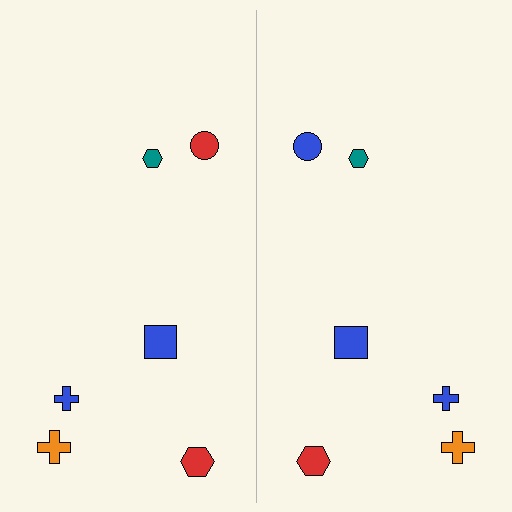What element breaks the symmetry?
The blue circle on the right side breaks the symmetry — its mirror counterpart is red.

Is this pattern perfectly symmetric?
No, the pattern is not perfectly symmetric. The blue circle on the right side breaks the symmetry — its mirror counterpart is red.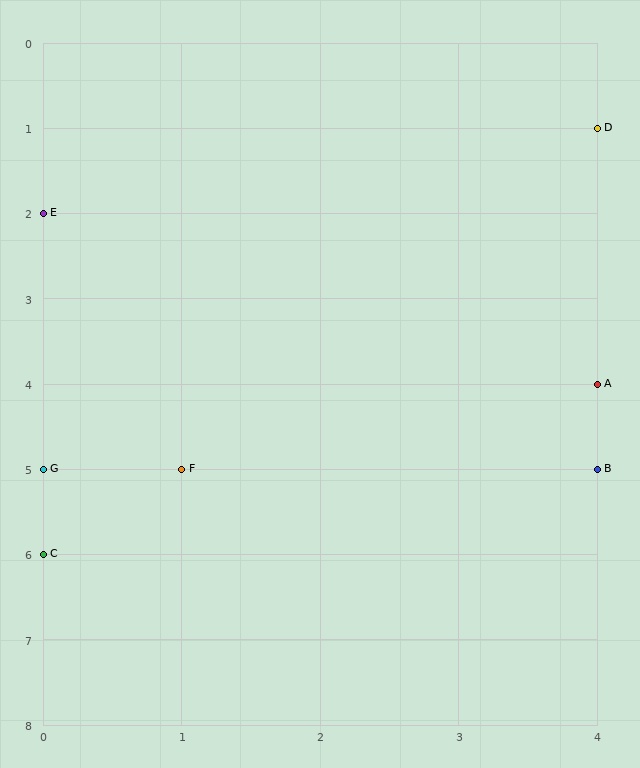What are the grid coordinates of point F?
Point F is at grid coordinates (1, 5).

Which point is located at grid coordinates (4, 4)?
Point A is at (4, 4).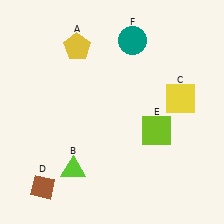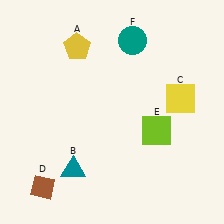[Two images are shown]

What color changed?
The triangle (B) changed from lime in Image 1 to teal in Image 2.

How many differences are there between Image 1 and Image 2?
There is 1 difference between the two images.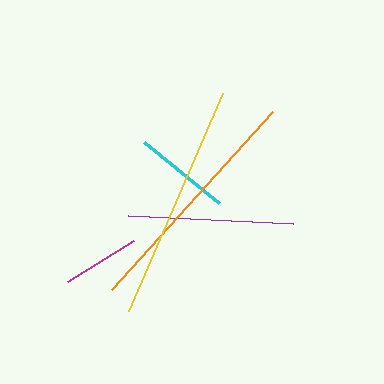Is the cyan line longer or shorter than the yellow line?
The yellow line is longer than the cyan line.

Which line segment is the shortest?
The magenta line is the shortest at approximately 78 pixels.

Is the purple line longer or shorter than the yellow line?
The yellow line is longer than the purple line.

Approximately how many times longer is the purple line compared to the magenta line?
The purple line is approximately 2.1 times the length of the magenta line.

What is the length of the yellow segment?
The yellow segment is approximately 236 pixels long.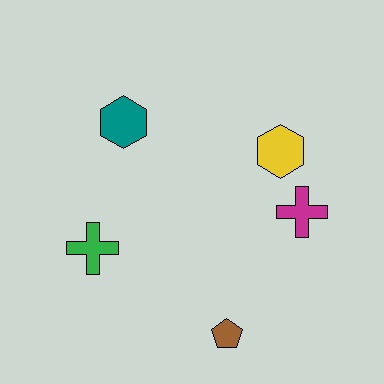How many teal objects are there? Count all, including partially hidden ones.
There is 1 teal object.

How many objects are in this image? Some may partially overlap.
There are 5 objects.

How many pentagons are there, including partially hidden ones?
There is 1 pentagon.